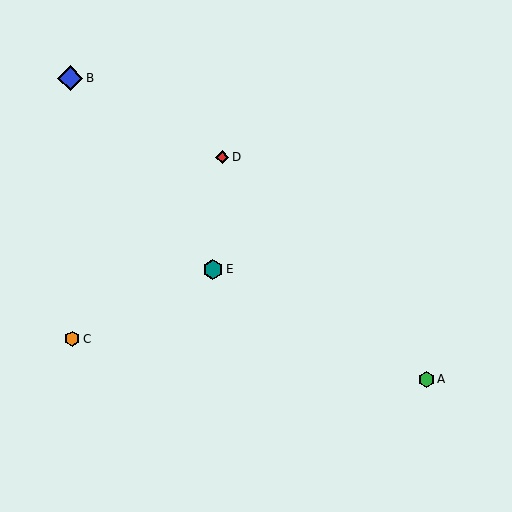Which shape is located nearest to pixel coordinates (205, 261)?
The teal hexagon (labeled E) at (213, 270) is nearest to that location.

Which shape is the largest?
The blue diamond (labeled B) is the largest.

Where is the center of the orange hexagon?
The center of the orange hexagon is at (72, 339).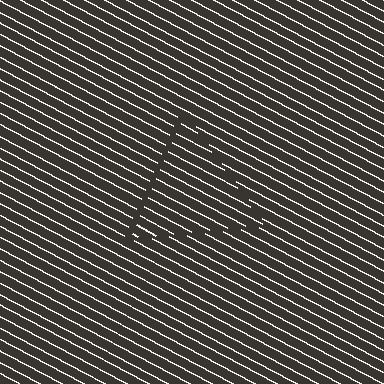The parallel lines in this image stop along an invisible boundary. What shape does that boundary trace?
An illusory triangle. The interior of the shape contains the same grating, shifted by half a period — the contour is defined by the phase discontinuity where line-ends from the inner and outer gratings abut.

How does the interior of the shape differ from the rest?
The interior of the shape contains the same grating, shifted by half a period — the contour is defined by the phase discontinuity where line-ends from the inner and outer gratings abut.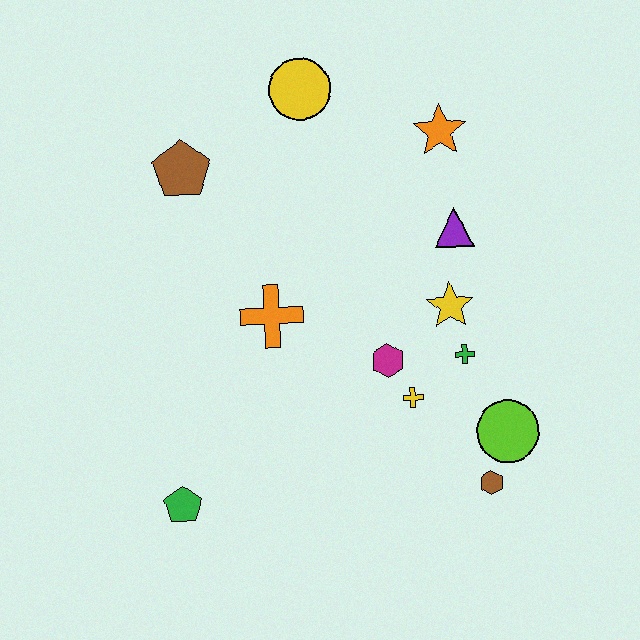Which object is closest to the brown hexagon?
The lime circle is closest to the brown hexagon.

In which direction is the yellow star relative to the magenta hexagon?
The yellow star is to the right of the magenta hexagon.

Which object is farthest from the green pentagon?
The orange star is farthest from the green pentagon.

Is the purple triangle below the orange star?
Yes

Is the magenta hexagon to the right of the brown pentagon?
Yes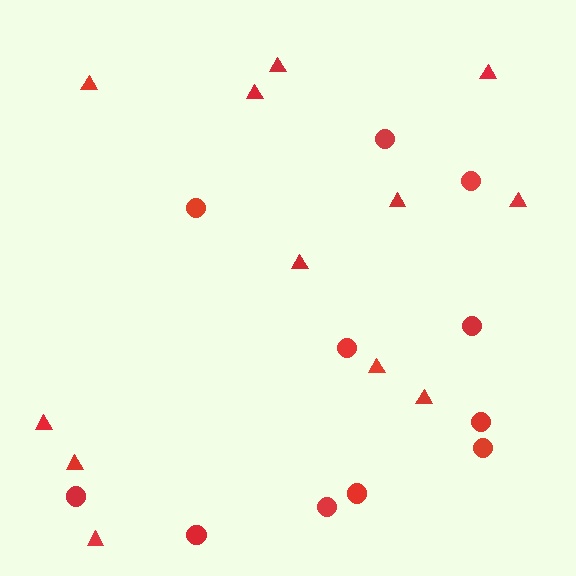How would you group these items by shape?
There are 2 groups: one group of circles (11) and one group of triangles (12).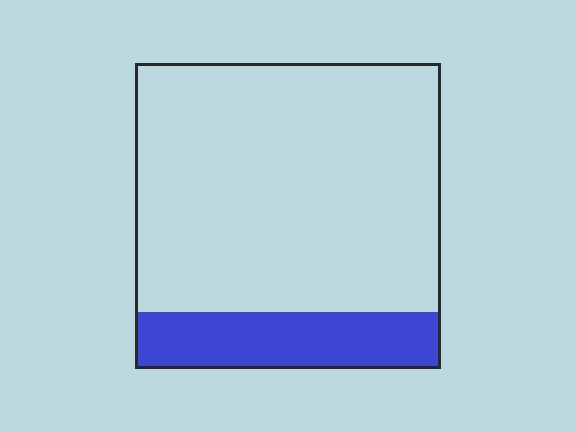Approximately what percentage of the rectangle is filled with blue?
Approximately 20%.